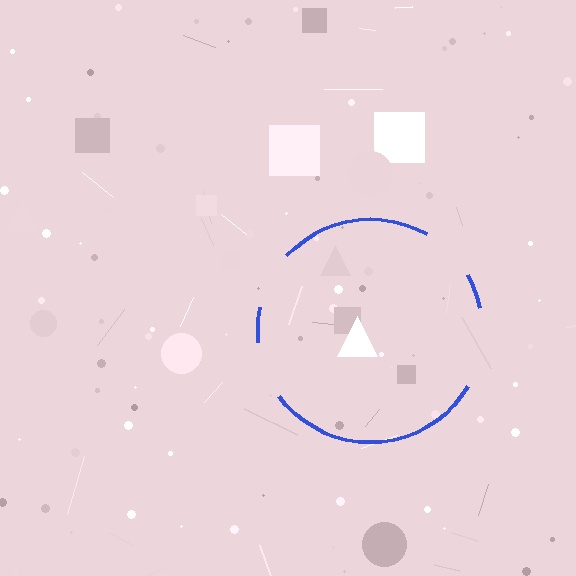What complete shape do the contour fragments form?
The contour fragments form a circle.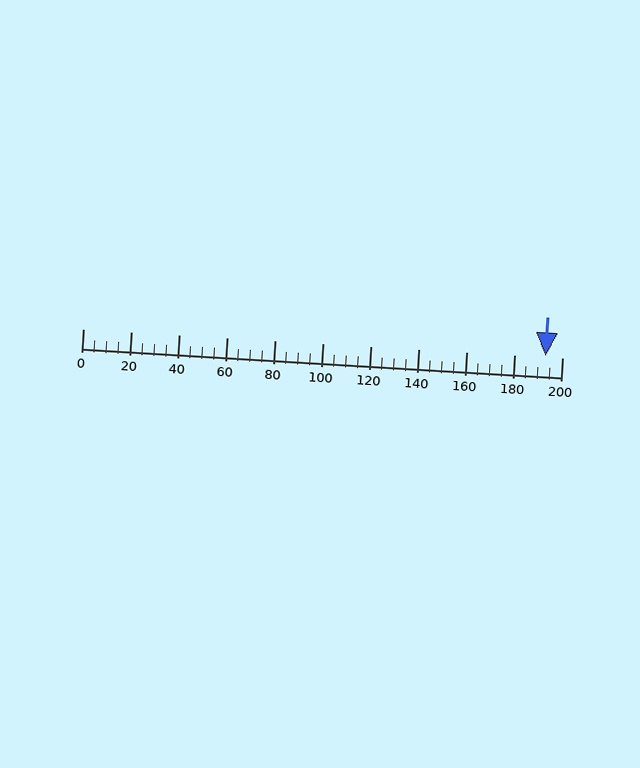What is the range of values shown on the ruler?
The ruler shows values from 0 to 200.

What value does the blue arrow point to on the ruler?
The blue arrow points to approximately 193.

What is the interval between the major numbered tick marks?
The major tick marks are spaced 20 units apart.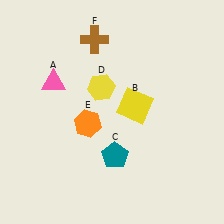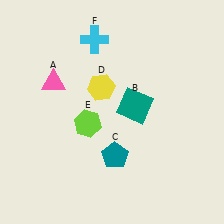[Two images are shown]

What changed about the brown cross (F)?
In Image 1, F is brown. In Image 2, it changed to cyan.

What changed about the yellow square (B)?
In Image 1, B is yellow. In Image 2, it changed to teal.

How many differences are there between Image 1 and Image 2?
There are 3 differences between the two images.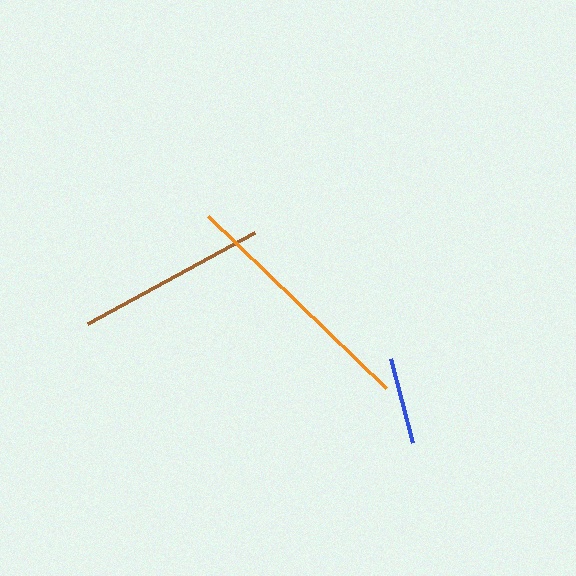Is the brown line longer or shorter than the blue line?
The brown line is longer than the blue line.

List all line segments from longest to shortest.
From longest to shortest: orange, brown, blue.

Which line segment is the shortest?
The blue line is the shortest at approximately 86 pixels.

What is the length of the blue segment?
The blue segment is approximately 86 pixels long.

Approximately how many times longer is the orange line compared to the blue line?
The orange line is approximately 2.9 times the length of the blue line.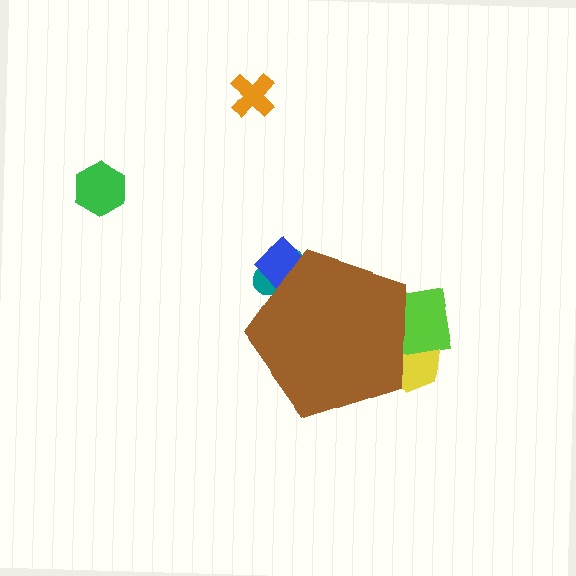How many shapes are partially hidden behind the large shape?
4 shapes are partially hidden.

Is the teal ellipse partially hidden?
Yes, the teal ellipse is partially hidden behind the brown pentagon.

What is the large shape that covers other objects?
A brown pentagon.